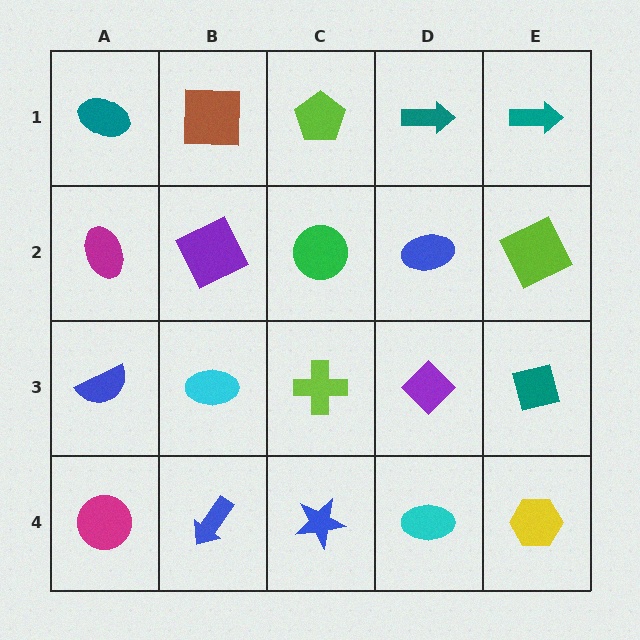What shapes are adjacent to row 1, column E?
A lime square (row 2, column E), a teal arrow (row 1, column D).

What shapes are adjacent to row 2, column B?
A brown square (row 1, column B), a cyan ellipse (row 3, column B), a magenta ellipse (row 2, column A), a green circle (row 2, column C).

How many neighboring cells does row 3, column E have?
3.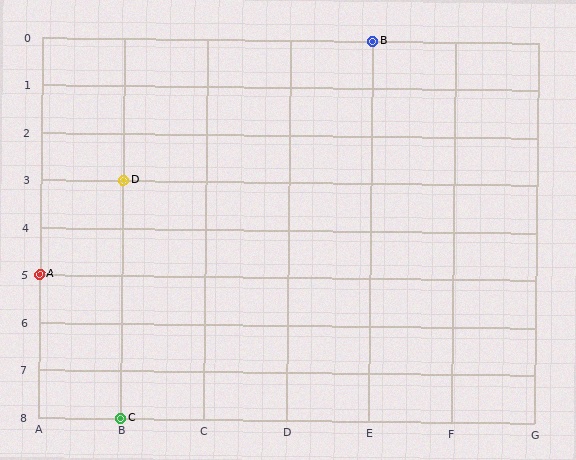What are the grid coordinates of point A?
Point A is at grid coordinates (A, 5).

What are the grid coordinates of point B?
Point B is at grid coordinates (E, 0).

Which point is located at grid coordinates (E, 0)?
Point B is at (E, 0).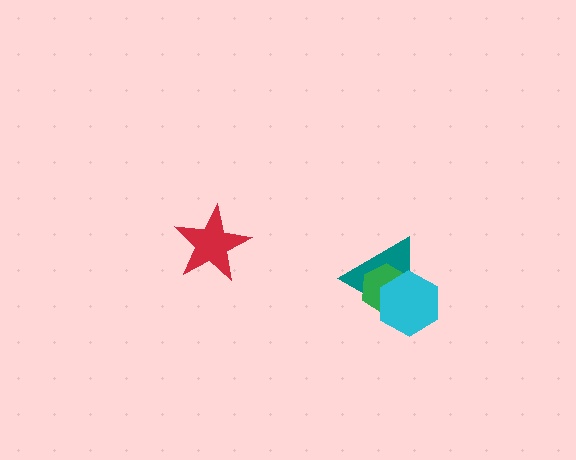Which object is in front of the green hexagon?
The cyan hexagon is in front of the green hexagon.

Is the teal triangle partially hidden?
Yes, it is partially covered by another shape.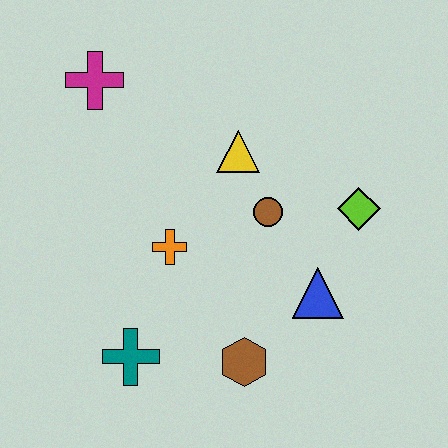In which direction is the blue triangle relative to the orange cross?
The blue triangle is to the right of the orange cross.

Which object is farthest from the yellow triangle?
The teal cross is farthest from the yellow triangle.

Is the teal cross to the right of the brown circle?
No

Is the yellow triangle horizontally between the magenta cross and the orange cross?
No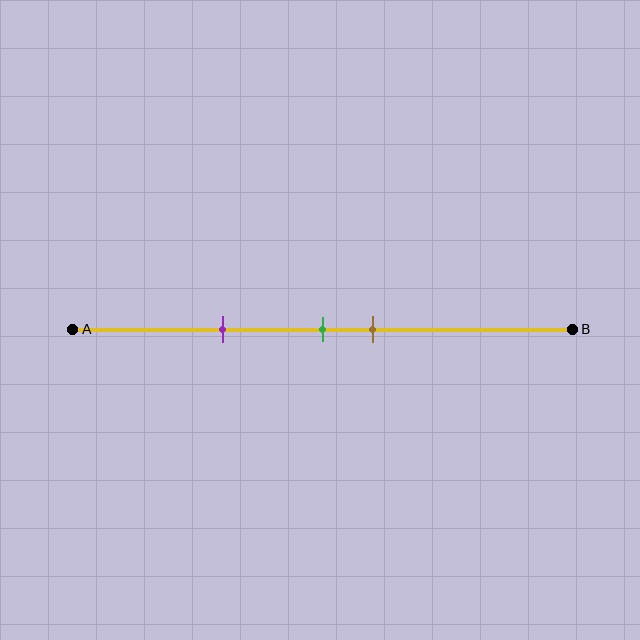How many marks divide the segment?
There are 3 marks dividing the segment.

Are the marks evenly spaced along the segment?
No, the marks are not evenly spaced.